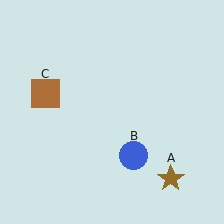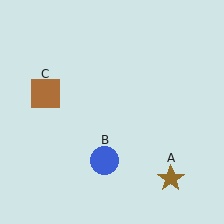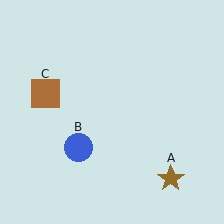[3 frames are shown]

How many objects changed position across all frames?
1 object changed position: blue circle (object B).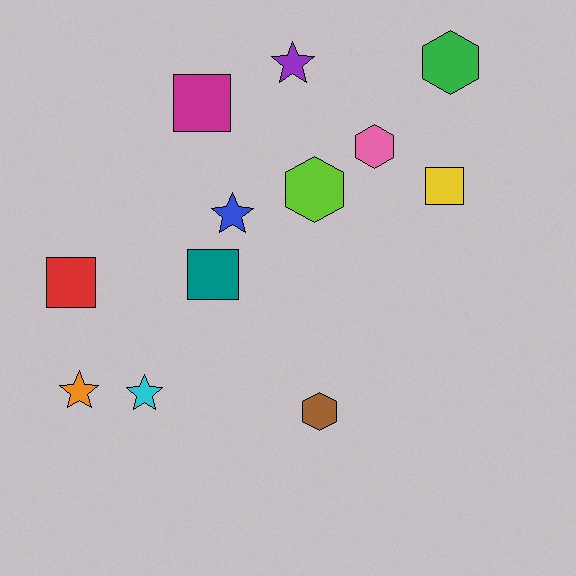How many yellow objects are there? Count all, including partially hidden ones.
There is 1 yellow object.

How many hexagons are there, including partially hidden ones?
There are 4 hexagons.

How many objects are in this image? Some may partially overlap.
There are 12 objects.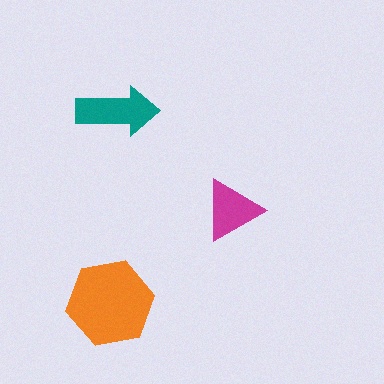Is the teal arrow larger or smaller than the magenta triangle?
Larger.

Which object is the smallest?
The magenta triangle.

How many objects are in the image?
There are 3 objects in the image.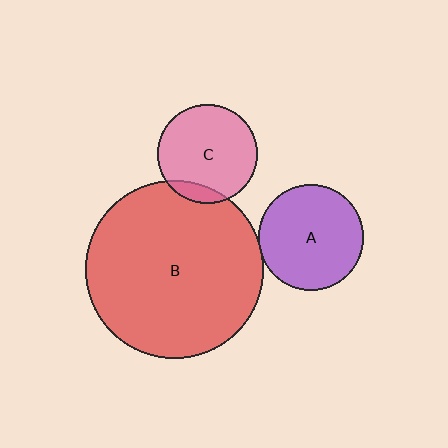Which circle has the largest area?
Circle B (red).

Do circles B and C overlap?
Yes.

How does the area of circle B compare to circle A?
Approximately 2.9 times.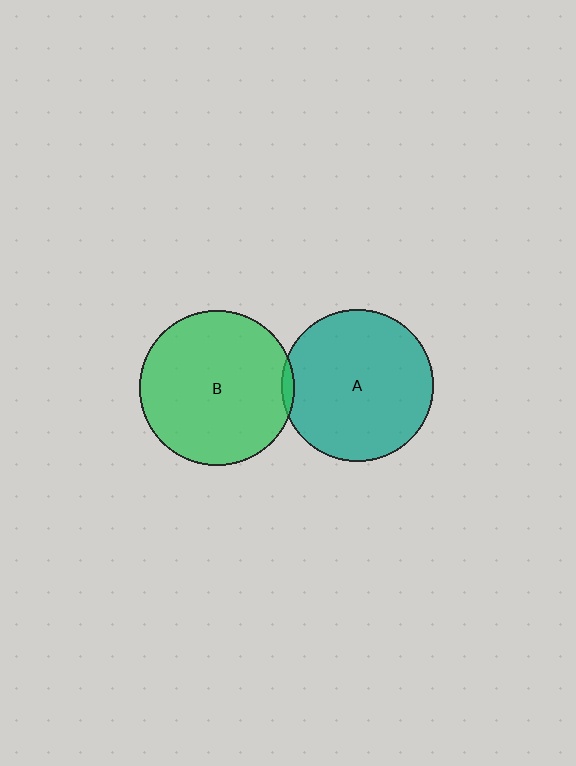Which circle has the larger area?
Circle B (green).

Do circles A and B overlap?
Yes.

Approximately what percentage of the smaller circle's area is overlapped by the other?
Approximately 5%.